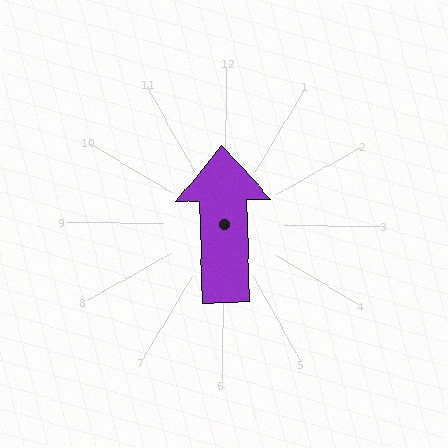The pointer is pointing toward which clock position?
Roughly 12 o'clock.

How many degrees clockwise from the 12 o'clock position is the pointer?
Approximately 358 degrees.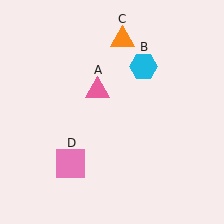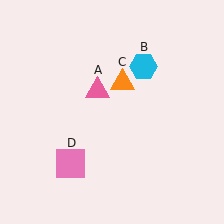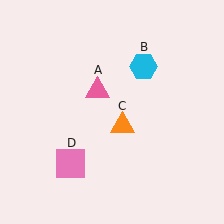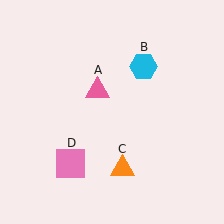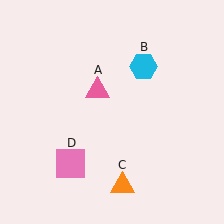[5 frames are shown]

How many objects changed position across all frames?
1 object changed position: orange triangle (object C).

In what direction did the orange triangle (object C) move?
The orange triangle (object C) moved down.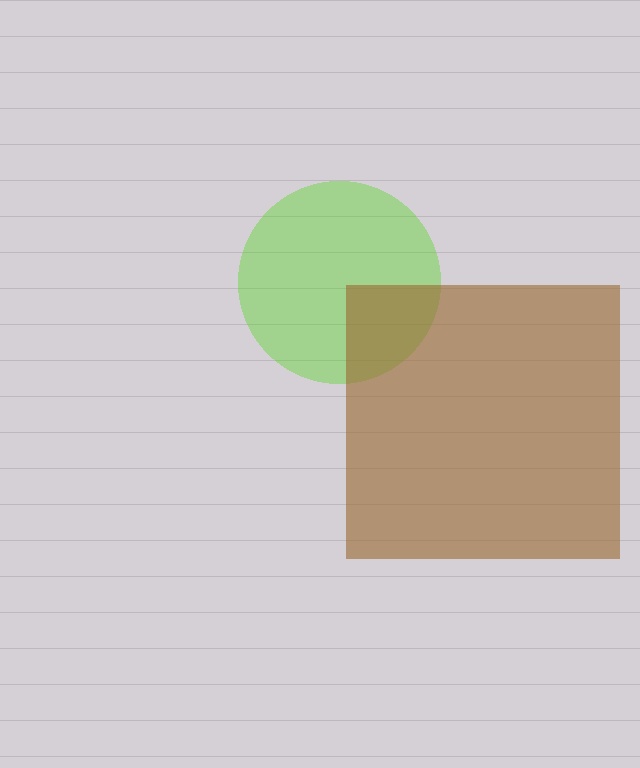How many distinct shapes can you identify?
There are 2 distinct shapes: a lime circle, a brown square.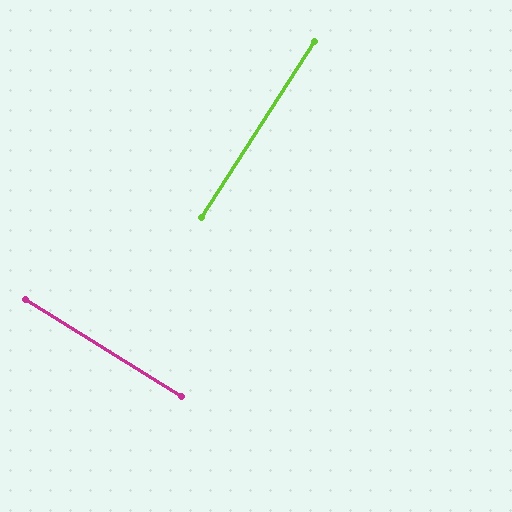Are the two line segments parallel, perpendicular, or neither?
Perpendicular — they meet at approximately 89°.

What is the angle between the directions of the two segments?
Approximately 89 degrees.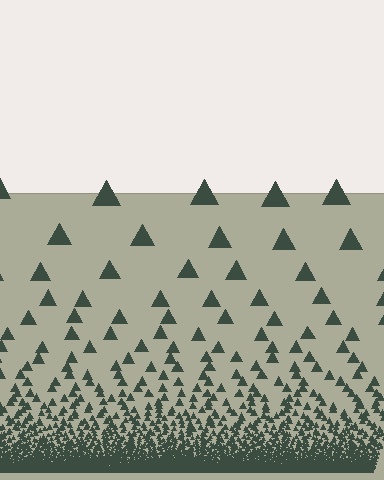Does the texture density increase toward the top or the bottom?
Density increases toward the bottom.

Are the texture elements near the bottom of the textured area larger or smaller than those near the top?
Smaller. The gradient is inverted — elements near the bottom are smaller and denser.